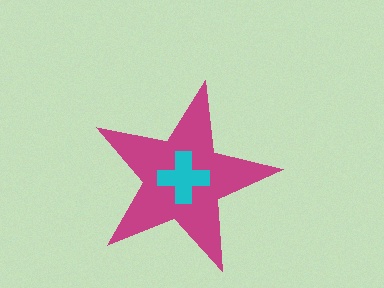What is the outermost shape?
The magenta star.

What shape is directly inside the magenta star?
The cyan cross.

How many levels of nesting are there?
2.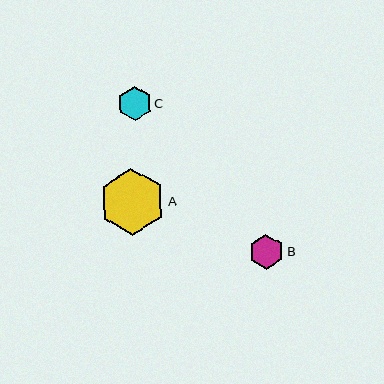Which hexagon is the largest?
Hexagon A is the largest with a size of approximately 66 pixels.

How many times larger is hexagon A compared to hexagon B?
Hexagon A is approximately 1.9 times the size of hexagon B.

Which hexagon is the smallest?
Hexagon C is the smallest with a size of approximately 34 pixels.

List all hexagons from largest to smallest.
From largest to smallest: A, B, C.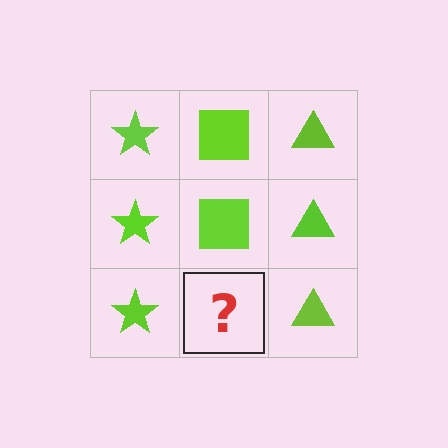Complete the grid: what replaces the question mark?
The question mark should be replaced with a lime square.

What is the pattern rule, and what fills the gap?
The rule is that each column has a consistent shape. The gap should be filled with a lime square.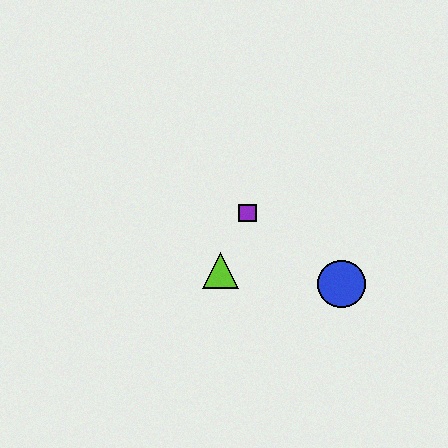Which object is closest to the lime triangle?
The purple square is closest to the lime triangle.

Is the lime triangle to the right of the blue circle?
No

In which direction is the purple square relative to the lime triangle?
The purple square is above the lime triangle.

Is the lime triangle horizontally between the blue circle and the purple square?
No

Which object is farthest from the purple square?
The blue circle is farthest from the purple square.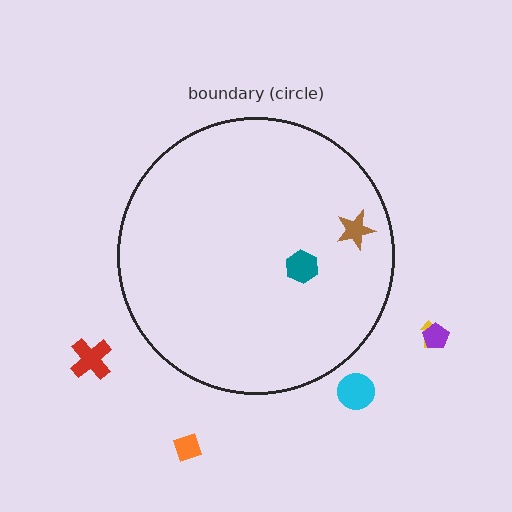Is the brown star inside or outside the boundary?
Inside.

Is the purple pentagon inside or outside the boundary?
Outside.